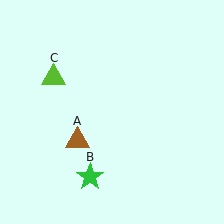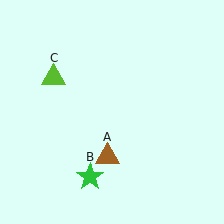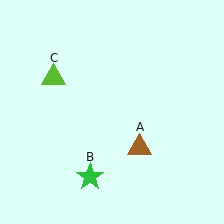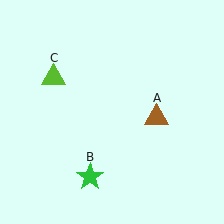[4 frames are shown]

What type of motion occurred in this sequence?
The brown triangle (object A) rotated counterclockwise around the center of the scene.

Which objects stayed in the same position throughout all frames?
Green star (object B) and lime triangle (object C) remained stationary.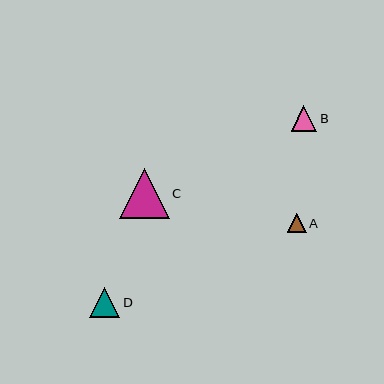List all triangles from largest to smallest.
From largest to smallest: C, D, B, A.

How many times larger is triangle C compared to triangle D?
Triangle C is approximately 1.7 times the size of triangle D.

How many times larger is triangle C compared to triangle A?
Triangle C is approximately 2.6 times the size of triangle A.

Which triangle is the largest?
Triangle C is the largest with a size of approximately 50 pixels.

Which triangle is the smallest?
Triangle A is the smallest with a size of approximately 19 pixels.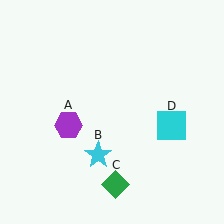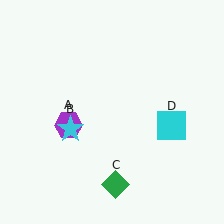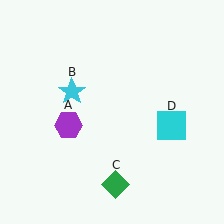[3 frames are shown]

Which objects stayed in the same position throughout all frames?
Purple hexagon (object A) and green diamond (object C) and cyan square (object D) remained stationary.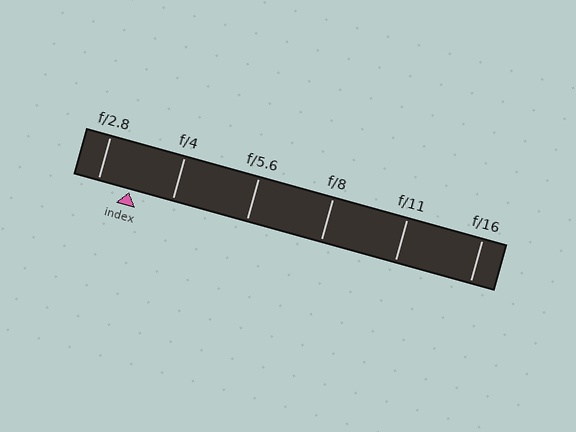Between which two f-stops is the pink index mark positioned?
The index mark is between f/2.8 and f/4.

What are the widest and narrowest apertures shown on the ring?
The widest aperture shown is f/2.8 and the narrowest is f/16.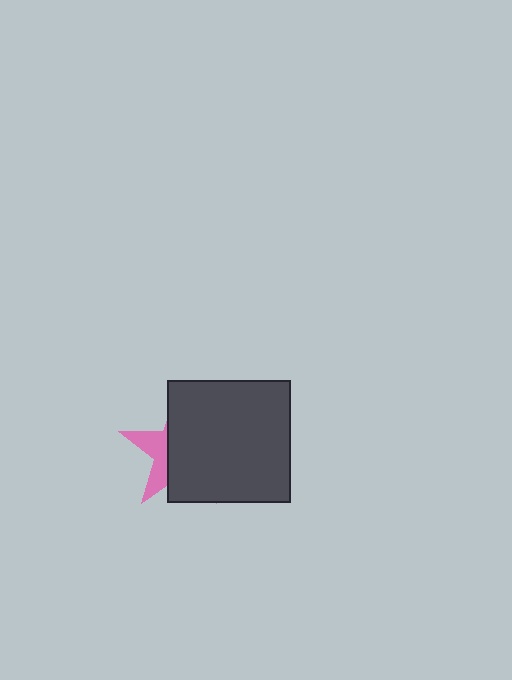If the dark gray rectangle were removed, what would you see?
You would see the complete pink star.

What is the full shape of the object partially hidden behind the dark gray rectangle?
The partially hidden object is a pink star.